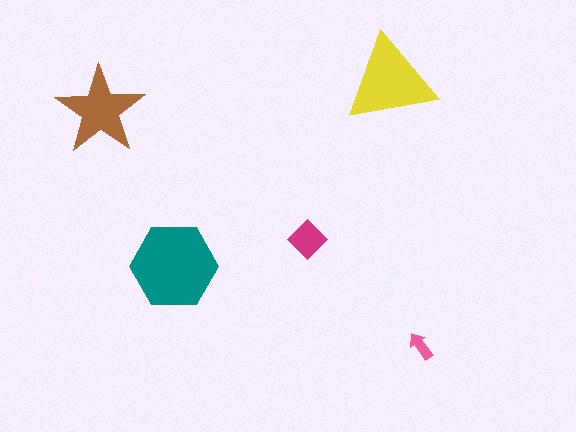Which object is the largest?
The teal hexagon.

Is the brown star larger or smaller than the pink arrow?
Larger.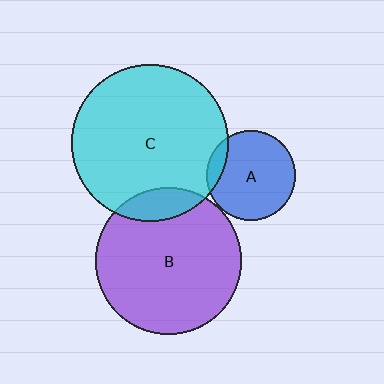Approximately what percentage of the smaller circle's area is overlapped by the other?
Approximately 10%.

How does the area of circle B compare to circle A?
Approximately 2.7 times.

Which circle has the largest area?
Circle C (cyan).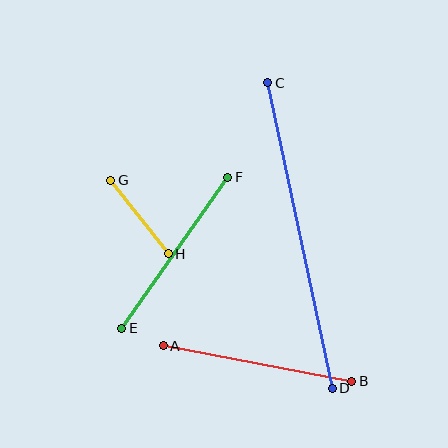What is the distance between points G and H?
The distance is approximately 94 pixels.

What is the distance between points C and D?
The distance is approximately 312 pixels.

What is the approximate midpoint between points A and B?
The midpoint is at approximately (258, 363) pixels.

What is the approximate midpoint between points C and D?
The midpoint is at approximately (300, 235) pixels.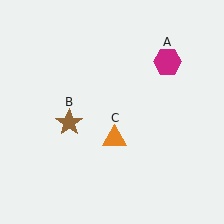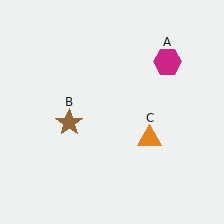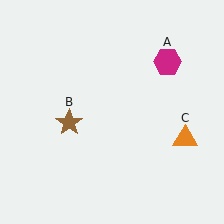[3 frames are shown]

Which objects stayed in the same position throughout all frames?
Magenta hexagon (object A) and brown star (object B) remained stationary.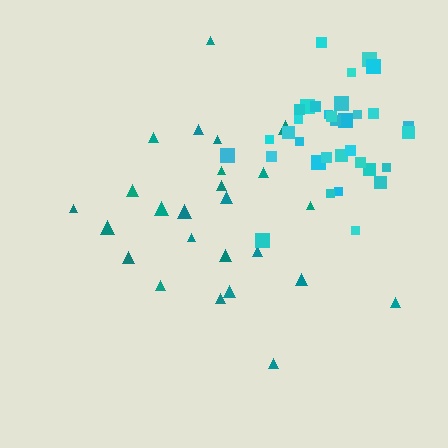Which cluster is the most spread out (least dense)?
Teal.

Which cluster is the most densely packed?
Cyan.